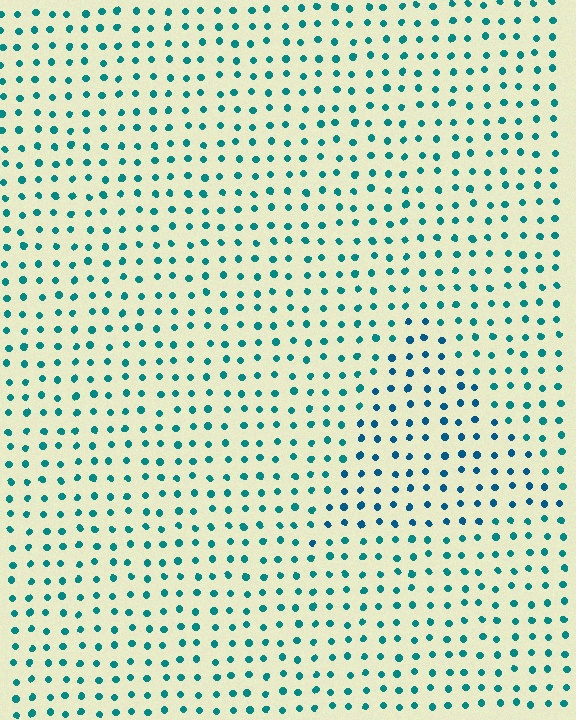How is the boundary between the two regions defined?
The boundary is defined purely by a slight shift in hue (about 24 degrees). Spacing, size, and orientation are identical on both sides.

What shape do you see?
I see a triangle.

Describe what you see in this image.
The image is filled with small teal elements in a uniform arrangement. A triangle-shaped region is visible where the elements are tinted to a slightly different hue, forming a subtle color boundary.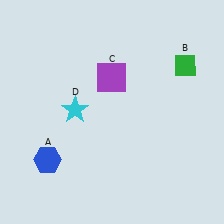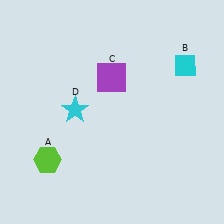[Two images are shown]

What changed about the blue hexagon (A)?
In Image 1, A is blue. In Image 2, it changed to lime.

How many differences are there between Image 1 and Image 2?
There are 2 differences between the two images.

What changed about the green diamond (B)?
In Image 1, B is green. In Image 2, it changed to cyan.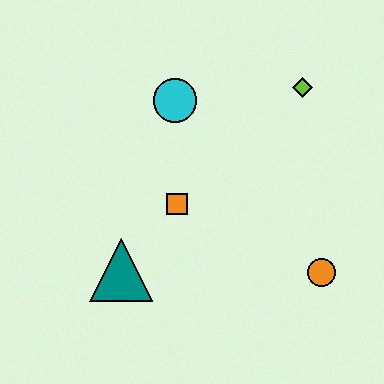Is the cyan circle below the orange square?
No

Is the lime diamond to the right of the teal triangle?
Yes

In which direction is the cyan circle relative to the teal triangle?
The cyan circle is above the teal triangle.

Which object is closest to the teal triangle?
The orange square is closest to the teal triangle.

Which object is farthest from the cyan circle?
The orange circle is farthest from the cyan circle.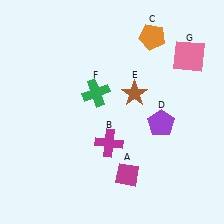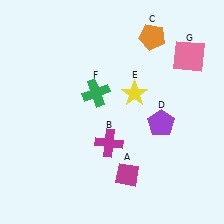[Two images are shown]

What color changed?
The star (E) changed from brown in Image 1 to yellow in Image 2.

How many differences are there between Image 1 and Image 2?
There is 1 difference between the two images.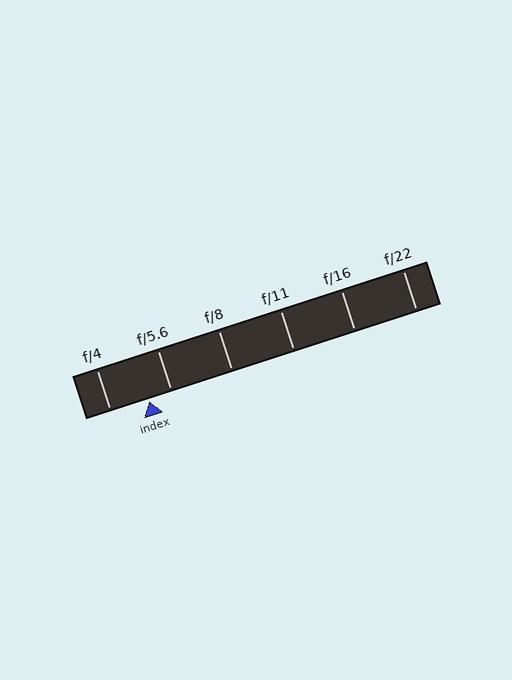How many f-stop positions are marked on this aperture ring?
There are 6 f-stop positions marked.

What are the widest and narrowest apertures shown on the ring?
The widest aperture shown is f/4 and the narrowest is f/22.